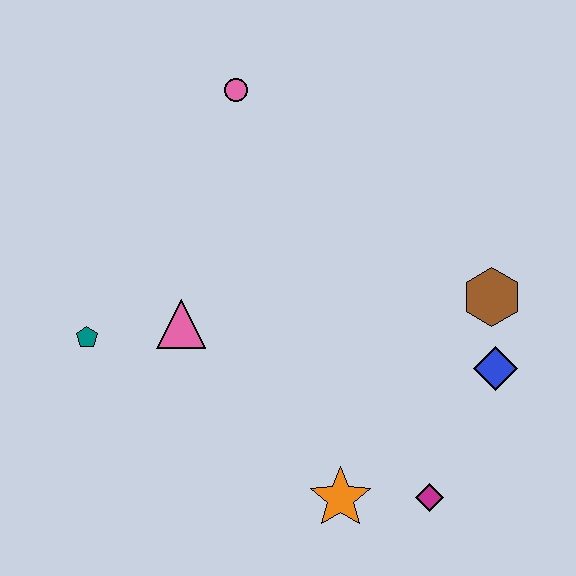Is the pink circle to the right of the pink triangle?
Yes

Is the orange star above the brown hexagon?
No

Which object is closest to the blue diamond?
The brown hexagon is closest to the blue diamond.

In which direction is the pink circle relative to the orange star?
The pink circle is above the orange star.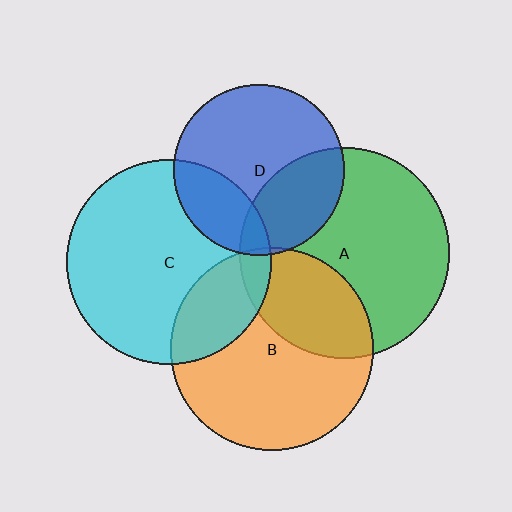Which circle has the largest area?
Circle A (green).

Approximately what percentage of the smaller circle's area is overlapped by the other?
Approximately 5%.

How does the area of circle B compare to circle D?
Approximately 1.4 times.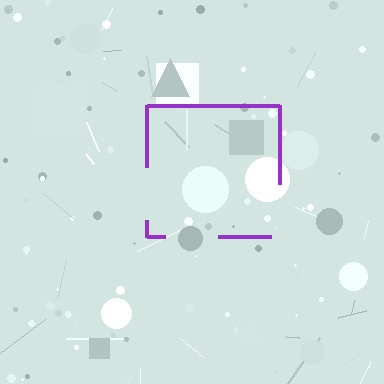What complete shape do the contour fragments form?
The contour fragments form a square.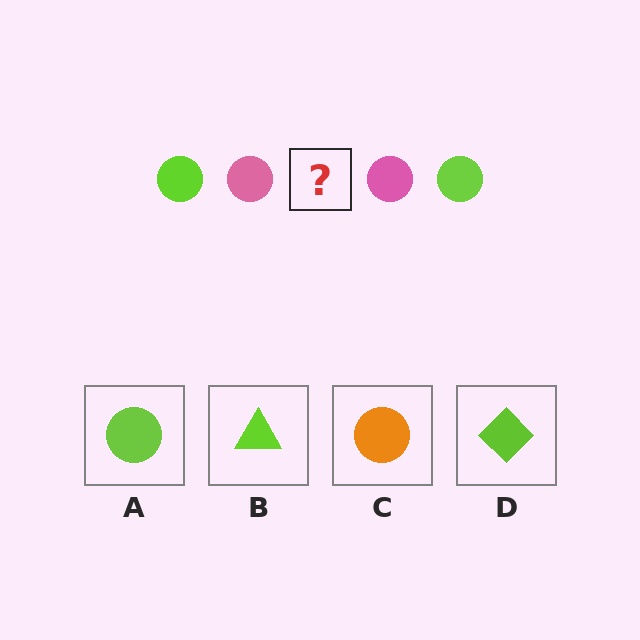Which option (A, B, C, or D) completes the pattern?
A.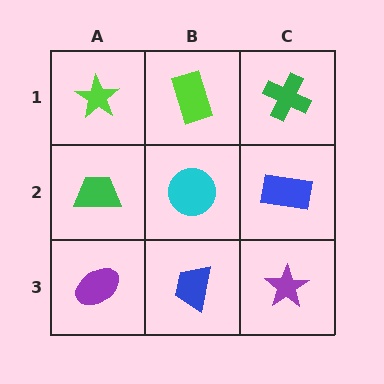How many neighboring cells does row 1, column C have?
2.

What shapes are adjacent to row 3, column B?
A cyan circle (row 2, column B), a purple ellipse (row 3, column A), a purple star (row 3, column C).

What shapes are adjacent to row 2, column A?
A lime star (row 1, column A), a purple ellipse (row 3, column A), a cyan circle (row 2, column B).